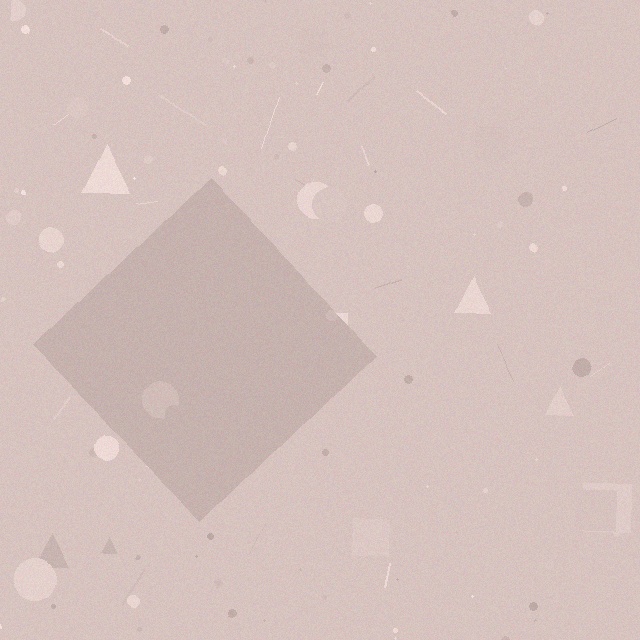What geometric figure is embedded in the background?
A diamond is embedded in the background.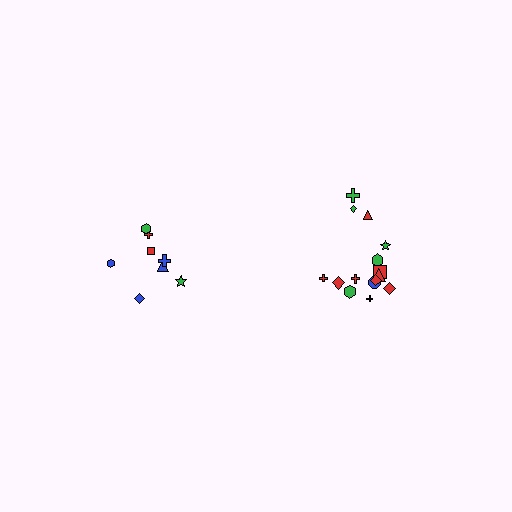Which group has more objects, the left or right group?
The right group.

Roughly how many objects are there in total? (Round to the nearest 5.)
Roughly 25 objects in total.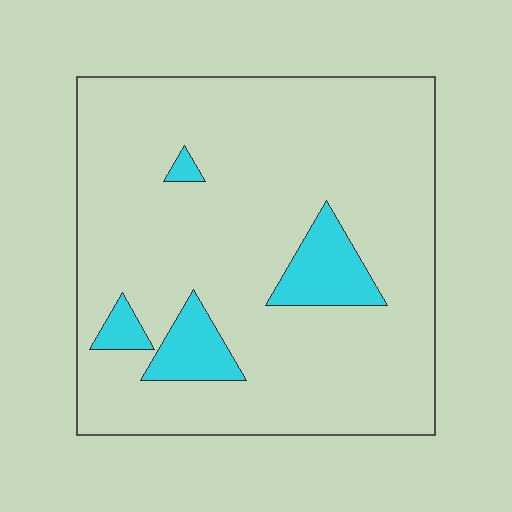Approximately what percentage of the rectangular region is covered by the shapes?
Approximately 10%.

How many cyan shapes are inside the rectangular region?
4.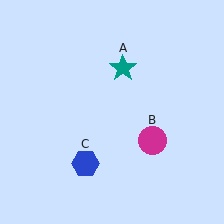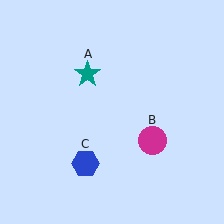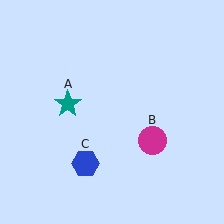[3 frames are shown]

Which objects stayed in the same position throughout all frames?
Magenta circle (object B) and blue hexagon (object C) remained stationary.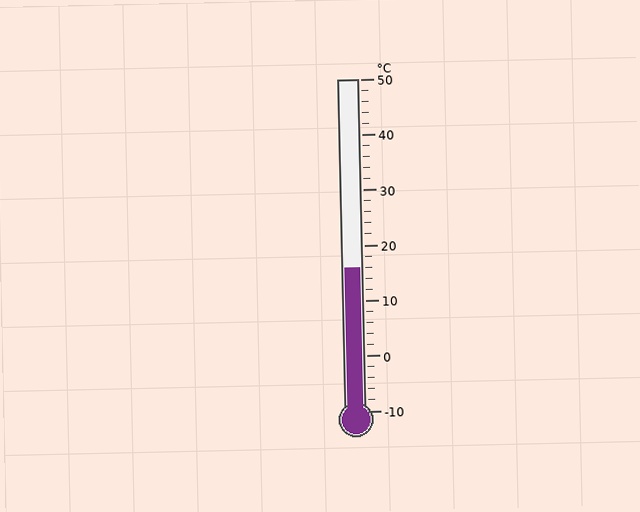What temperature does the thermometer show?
The thermometer shows approximately 16°C.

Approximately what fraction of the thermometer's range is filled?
The thermometer is filled to approximately 45% of its range.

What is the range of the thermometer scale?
The thermometer scale ranges from -10°C to 50°C.